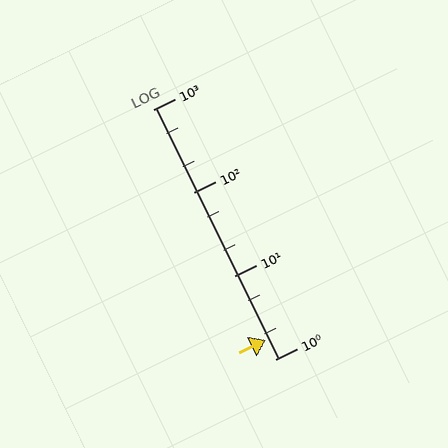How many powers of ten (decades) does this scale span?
The scale spans 3 decades, from 1 to 1000.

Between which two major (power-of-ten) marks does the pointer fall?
The pointer is between 1 and 10.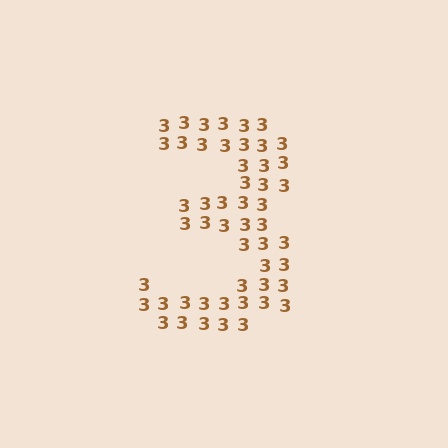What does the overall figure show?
The overall figure shows the digit 3.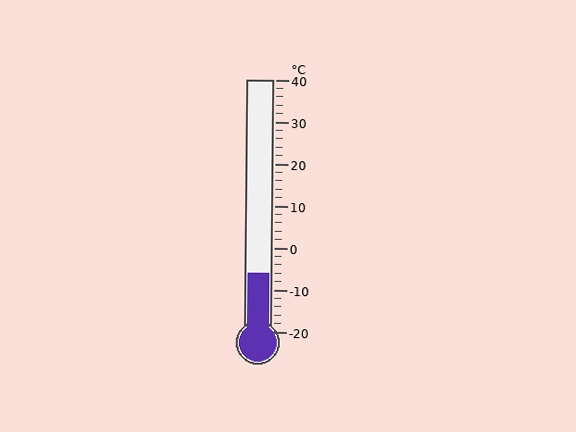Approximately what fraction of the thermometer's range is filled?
The thermometer is filled to approximately 25% of its range.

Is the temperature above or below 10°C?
The temperature is below 10°C.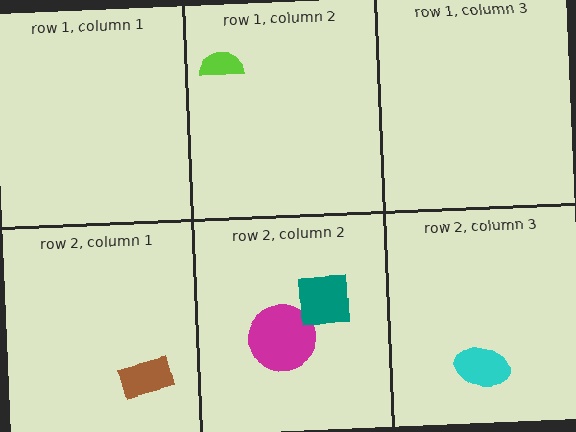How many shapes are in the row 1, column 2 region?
1.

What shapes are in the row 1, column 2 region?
The lime semicircle.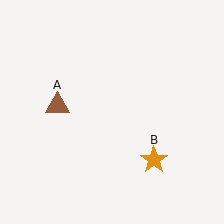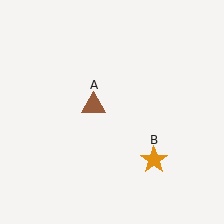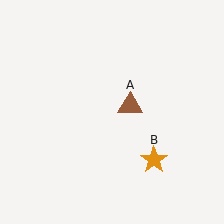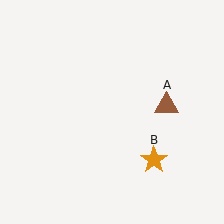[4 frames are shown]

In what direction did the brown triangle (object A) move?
The brown triangle (object A) moved right.